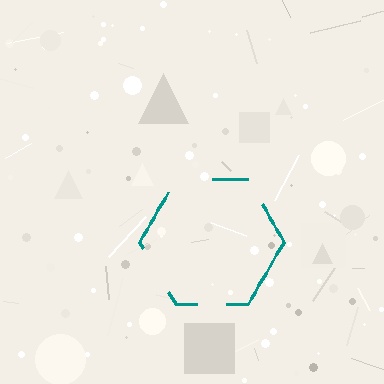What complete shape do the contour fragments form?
The contour fragments form a hexagon.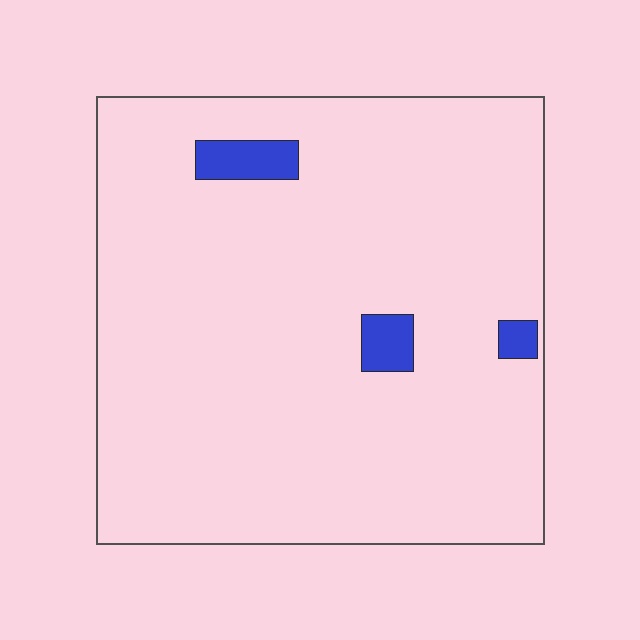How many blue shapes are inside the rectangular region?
3.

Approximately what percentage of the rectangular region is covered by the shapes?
Approximately 5%.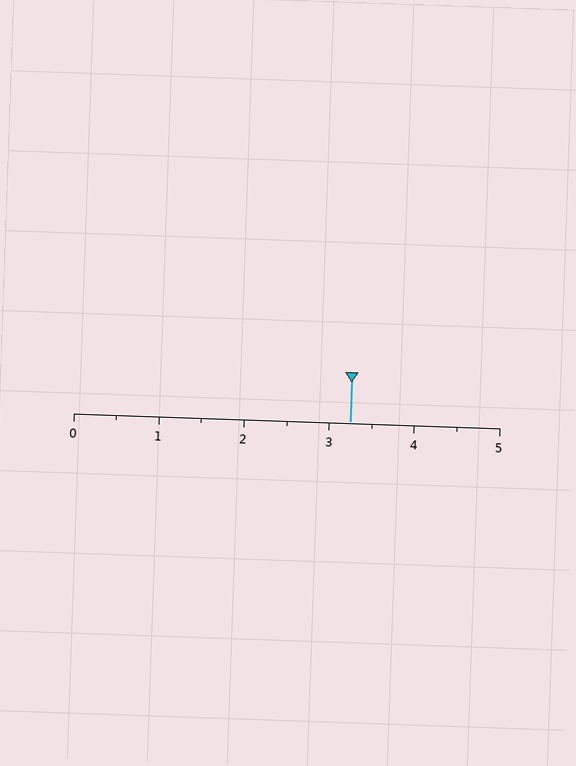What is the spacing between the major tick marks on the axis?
The major ticks are spaced 1 apart.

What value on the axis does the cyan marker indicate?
The marker indicates approximately 3.2.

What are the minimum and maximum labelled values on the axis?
The axis runs from 0 to 5.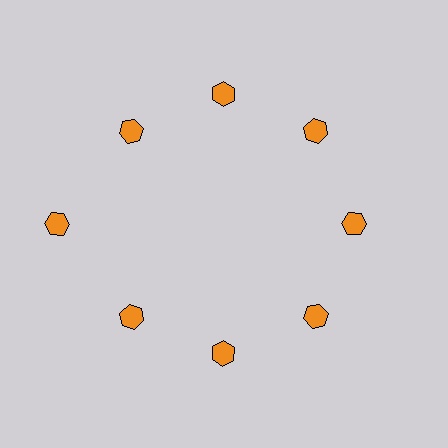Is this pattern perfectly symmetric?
No. The 8 orange hexagons are arranged in a ring, but one element near the 9 o'clock position is pushed outward from the center, breaking the 8-fold rotational symmetry.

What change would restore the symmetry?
The symmetry would be restored by moving it inward, back onto the ring so that all 8 hexagons sit at equal angles and equal distance from the center.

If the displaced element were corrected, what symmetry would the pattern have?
It would have 8-fold rotational symmetry — the pattern would map onto itself every 45 degrees.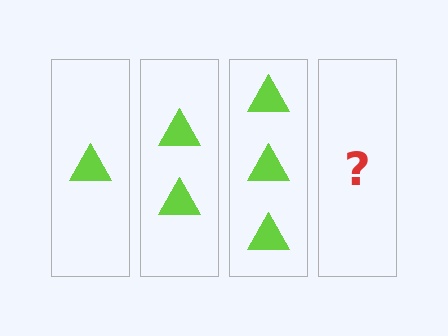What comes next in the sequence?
The next element should be 4 triangles.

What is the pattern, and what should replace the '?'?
The pattern is that each step adds one more triangle. The '?' should be 4 triangles.